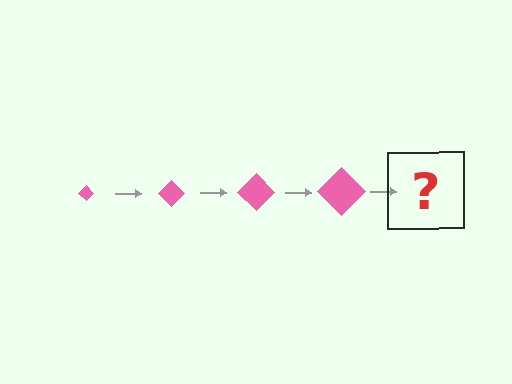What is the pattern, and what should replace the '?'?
The pattern is that the diamond gets progressively larger each step. The '?' should be a pink diamond, larger than the previous one.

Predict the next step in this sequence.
The next step is a pink diamond, larger than the previous one.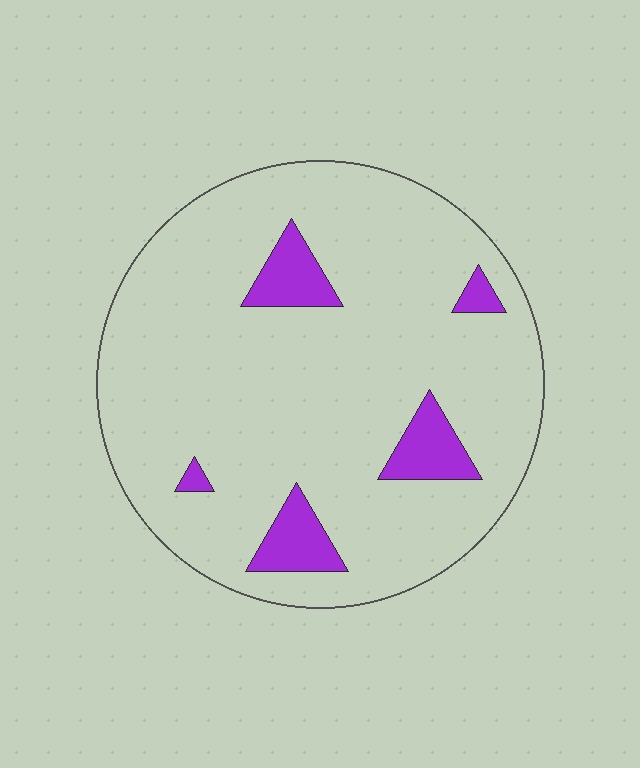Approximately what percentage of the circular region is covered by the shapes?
Approximately 10%.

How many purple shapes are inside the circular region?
5.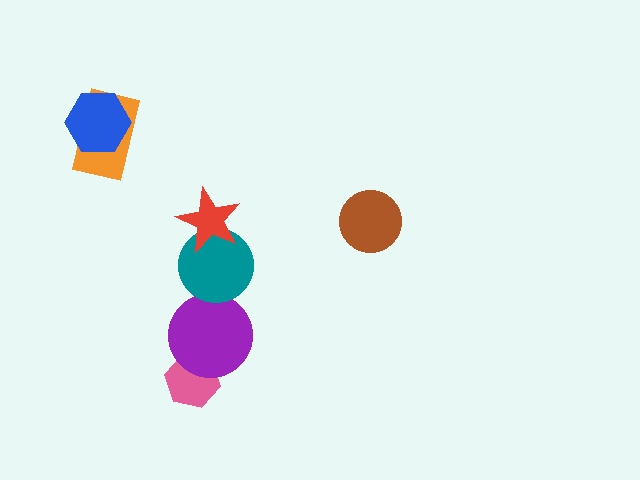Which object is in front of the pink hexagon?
The purple circle is in front of the pink hexagon.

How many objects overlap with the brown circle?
0 objects overlap with the brown circle.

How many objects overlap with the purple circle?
2 objects overlap with the purple circle.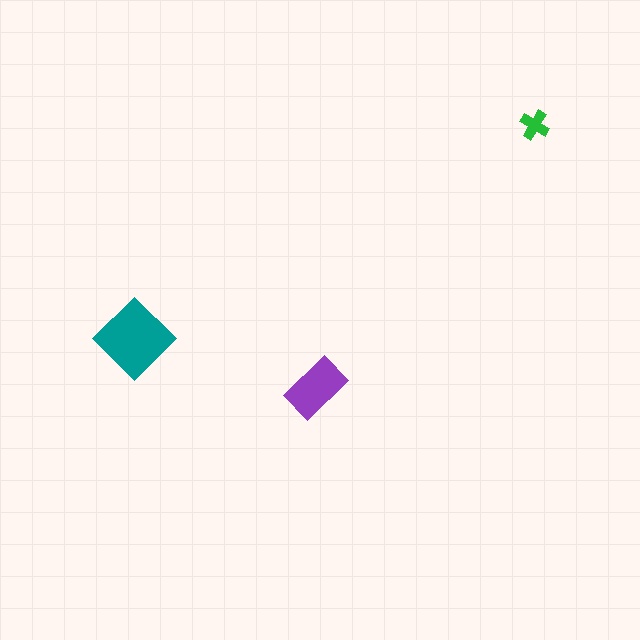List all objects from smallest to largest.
The green cross, the purple rectangle, the teal diamond.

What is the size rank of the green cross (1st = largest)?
3rd.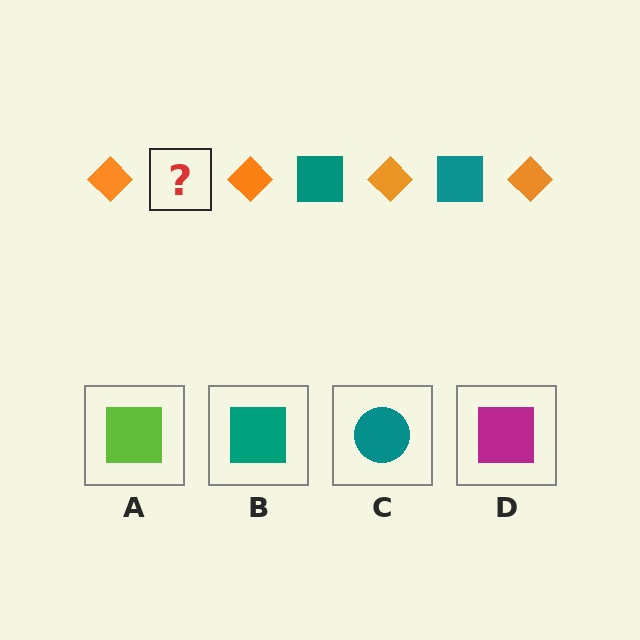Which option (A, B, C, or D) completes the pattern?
B.